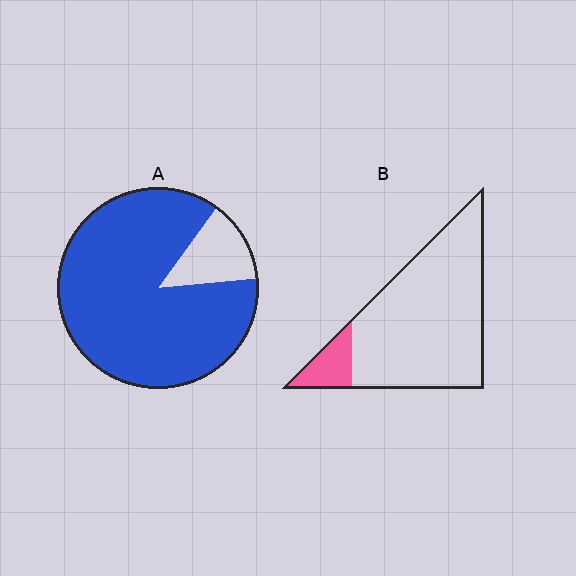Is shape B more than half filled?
No.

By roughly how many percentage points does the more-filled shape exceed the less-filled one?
By roughly 75 percentage points (A over B).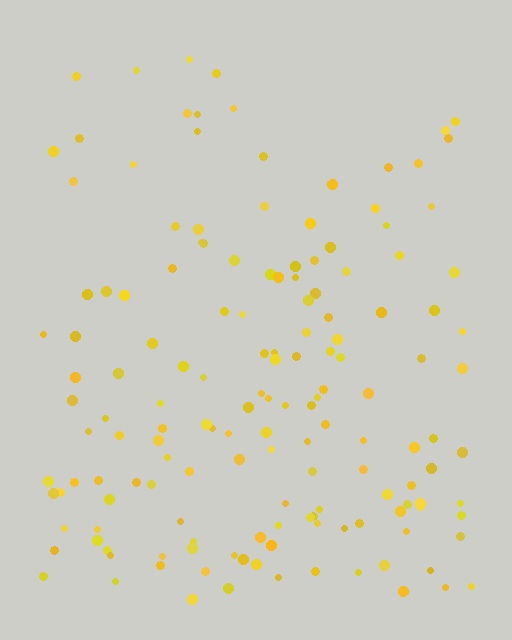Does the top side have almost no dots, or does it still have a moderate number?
Still a moderate number, just noticeably fewer than the bottom.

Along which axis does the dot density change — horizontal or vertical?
Vertical.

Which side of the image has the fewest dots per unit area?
The top.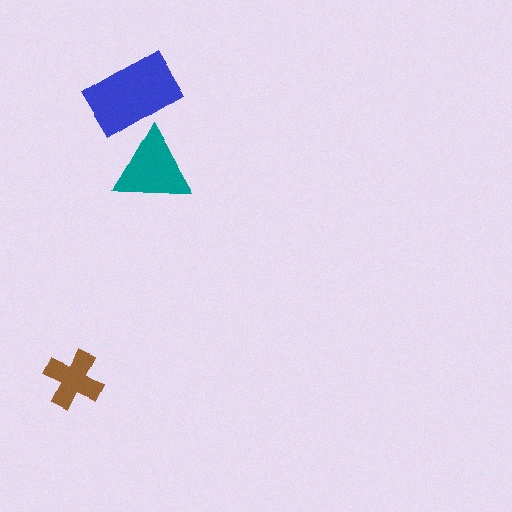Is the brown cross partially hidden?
No, no other shape covers it.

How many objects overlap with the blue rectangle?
1 object overlaps with the blue rectangle.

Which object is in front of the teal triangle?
The blue rectangle is in front of the teal triangle.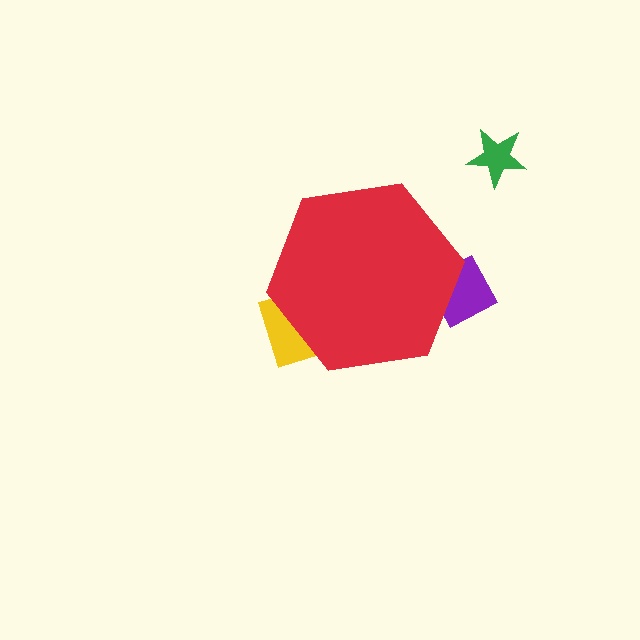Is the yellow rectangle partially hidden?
Yes, the yellow rectangle is partially hidden behind the red hexagon.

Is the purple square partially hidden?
Yes, the purple square is partially hidden behind the red hexagon.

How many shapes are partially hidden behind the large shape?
2 shapes are partially hidden.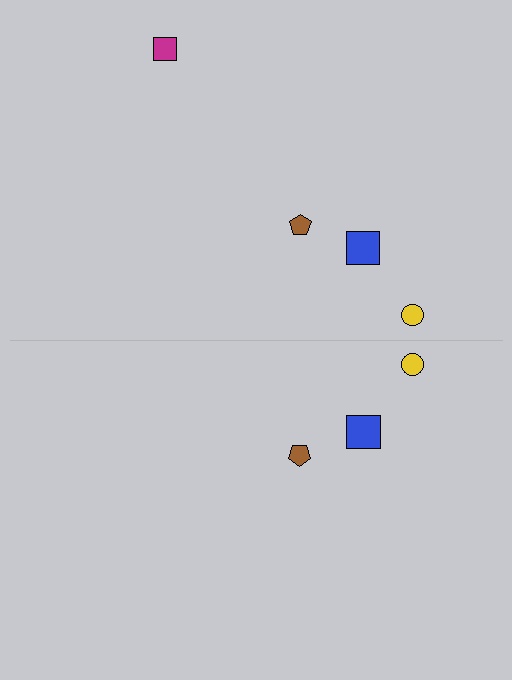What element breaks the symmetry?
A magenta square is missing from the bottom side.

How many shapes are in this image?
There are 7 shapes in this image.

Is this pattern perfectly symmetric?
No, the pattern is not perfectly symmetric. A magenta square is missing from the bottom side.